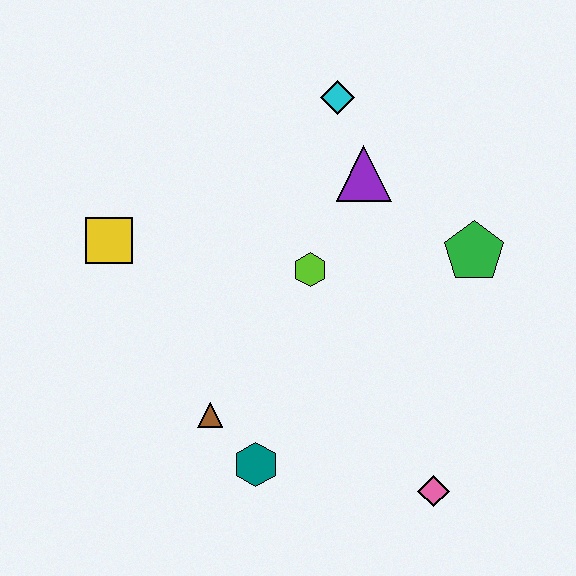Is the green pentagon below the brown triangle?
No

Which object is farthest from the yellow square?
The pink diamond is farthest from the yellow square.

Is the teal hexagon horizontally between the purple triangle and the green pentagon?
No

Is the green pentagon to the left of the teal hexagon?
No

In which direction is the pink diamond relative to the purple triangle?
The pink diamond is below the purple triangle.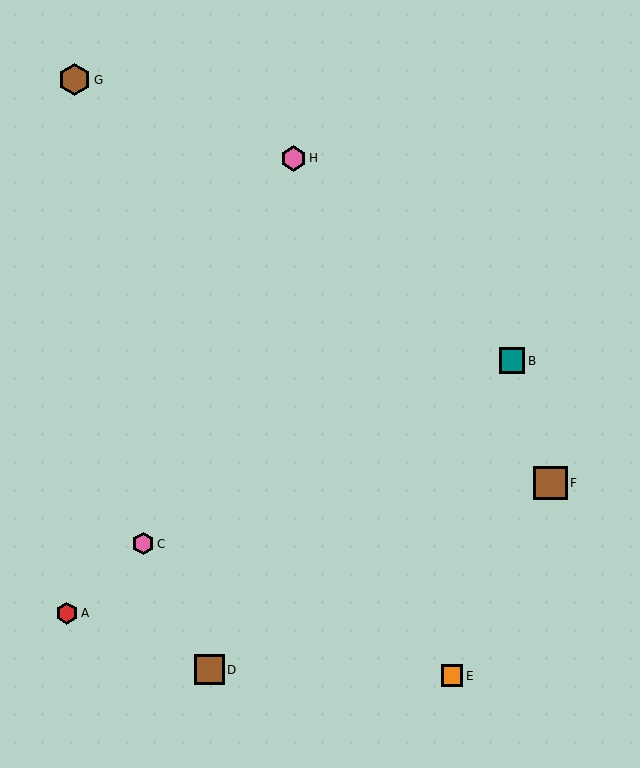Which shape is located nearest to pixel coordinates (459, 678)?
The orange square (labeled E) at (452, 676) is nearest to that location.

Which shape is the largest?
The brown square (labeled F) is the largest.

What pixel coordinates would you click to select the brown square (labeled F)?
Click at (550, 483) to select the brown square F.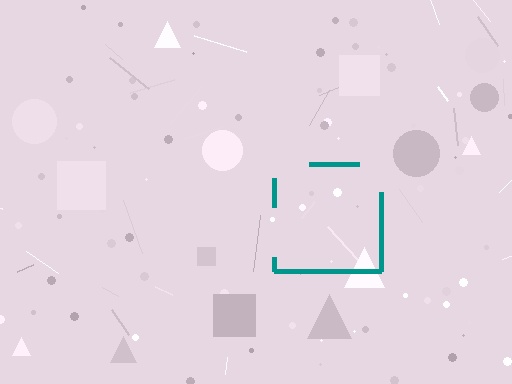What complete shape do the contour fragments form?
The contour fragments form a square.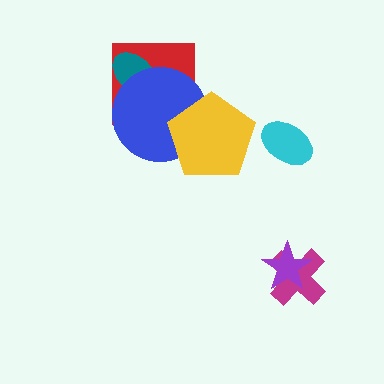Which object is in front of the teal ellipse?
The blue circle is in front of the teal ellipse.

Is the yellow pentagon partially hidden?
No, no other shape covers it.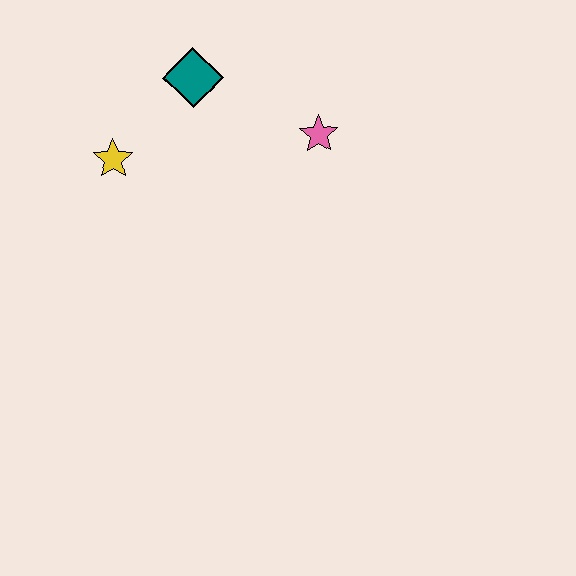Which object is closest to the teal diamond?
The yellow star is closest to the teal diamond.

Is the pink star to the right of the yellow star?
Yes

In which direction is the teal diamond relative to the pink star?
The teal diamond is to the left of the pink star.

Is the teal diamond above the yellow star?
Yes